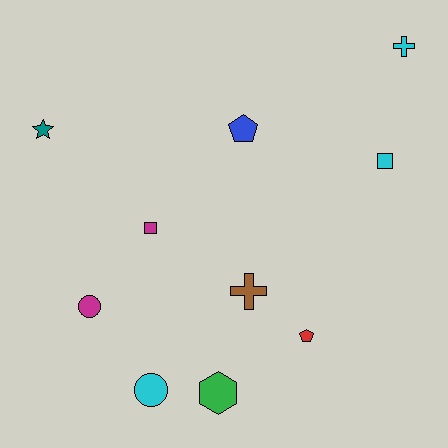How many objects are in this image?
There are 10 objects.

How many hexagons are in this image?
There is 1 hexagon.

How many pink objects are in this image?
There are no pink objects.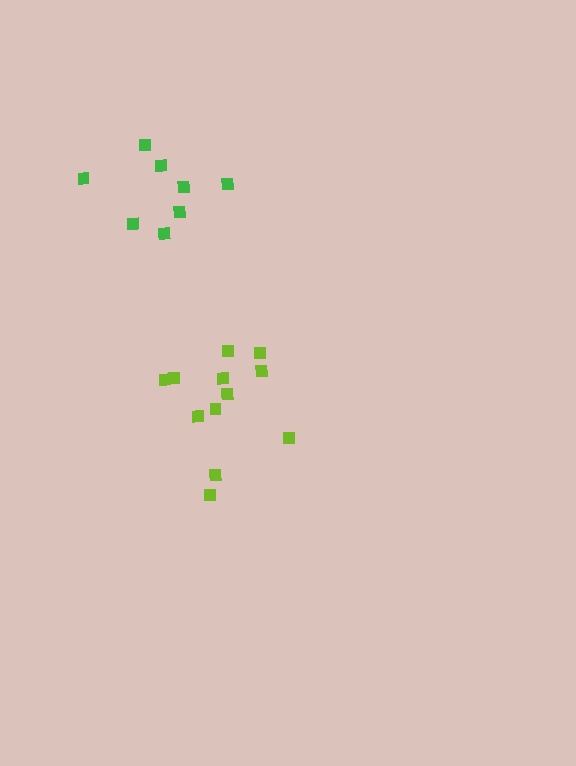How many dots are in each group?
Group 1: 8 dots, Group 2: 12 dots (20 total).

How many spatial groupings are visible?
There are 2 spatial groupings.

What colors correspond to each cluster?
The clusters are colored: green, lime.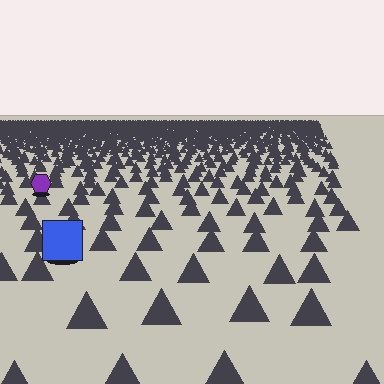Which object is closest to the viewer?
The blue square is closest. The texture marks near it are larger and more spread out.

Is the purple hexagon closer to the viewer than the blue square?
No. The blue square is closer — you can tell from the texture gradient: the ground texture is coarser near it.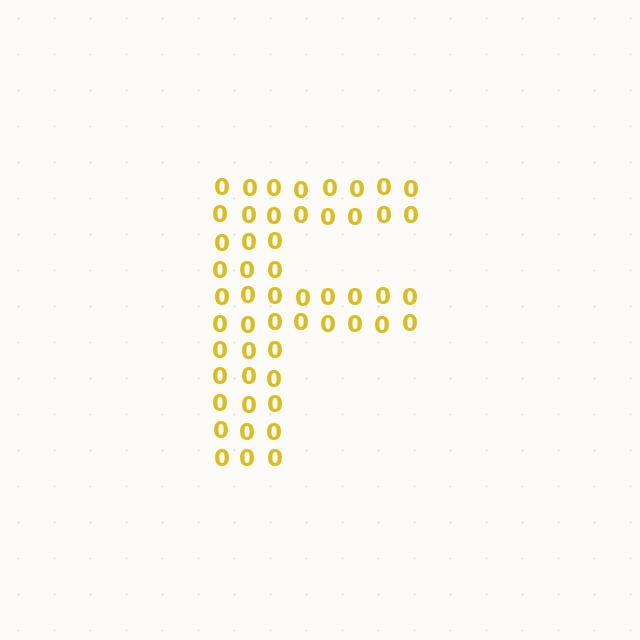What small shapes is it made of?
It is made of small digit 0's.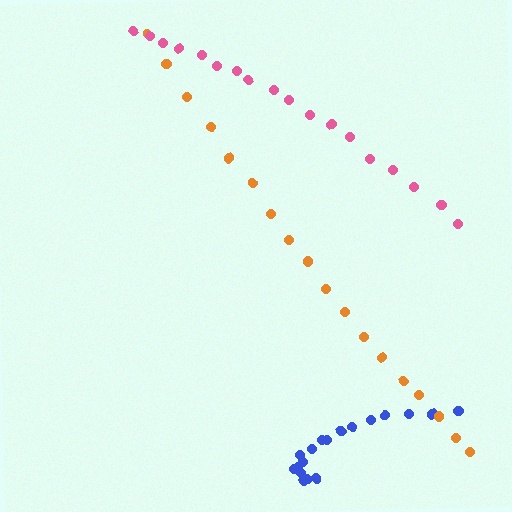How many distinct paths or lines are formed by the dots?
There are 3 distinct paths.